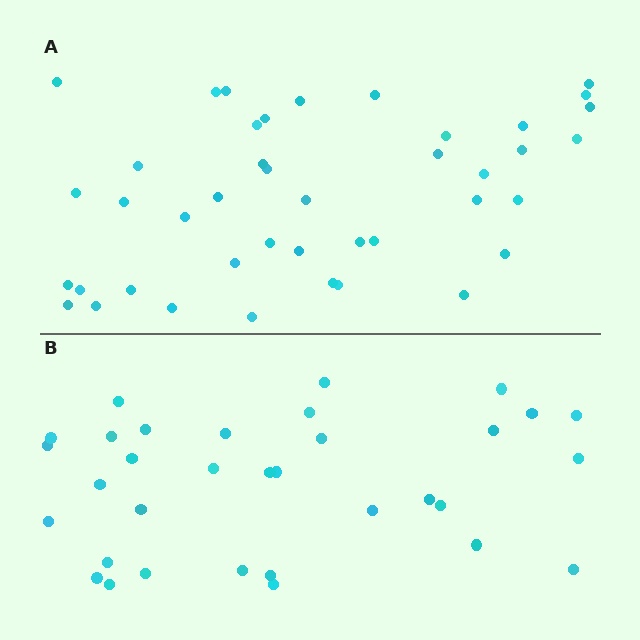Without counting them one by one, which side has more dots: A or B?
Region A (the top region) has more dots.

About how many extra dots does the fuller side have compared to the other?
Region A has roughly 8 or so more dots than region B.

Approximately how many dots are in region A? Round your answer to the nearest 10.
About 40 dots. (The exact count is 42, which rounds to 40.)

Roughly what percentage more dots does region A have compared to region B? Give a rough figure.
About 25% more.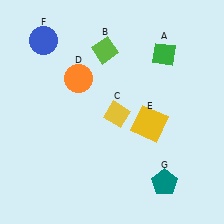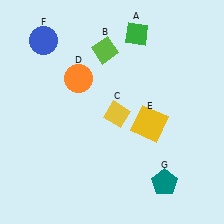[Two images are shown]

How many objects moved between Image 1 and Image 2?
1 object moved between the two images.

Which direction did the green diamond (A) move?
The green diamond (A) moved left.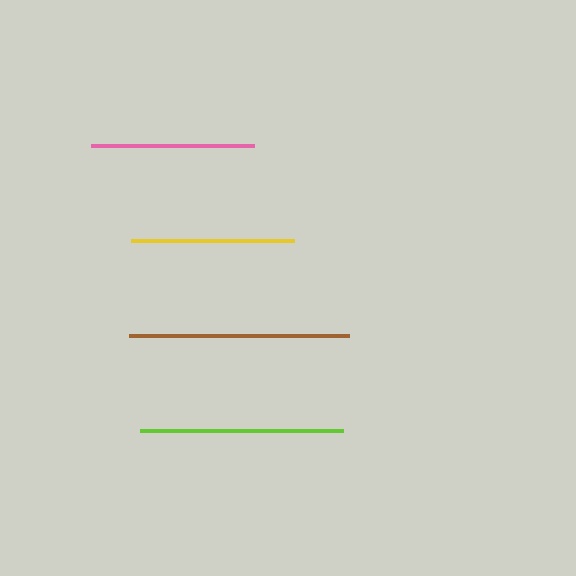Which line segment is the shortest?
The pink line is the shortest at approximately 163 pixels.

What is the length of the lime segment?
The lime segment is approximately 203 pixels long.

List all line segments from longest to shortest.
From longest to shortest: brown, lime, yellow, pink.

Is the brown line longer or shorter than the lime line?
The brown line is longer than the lime line.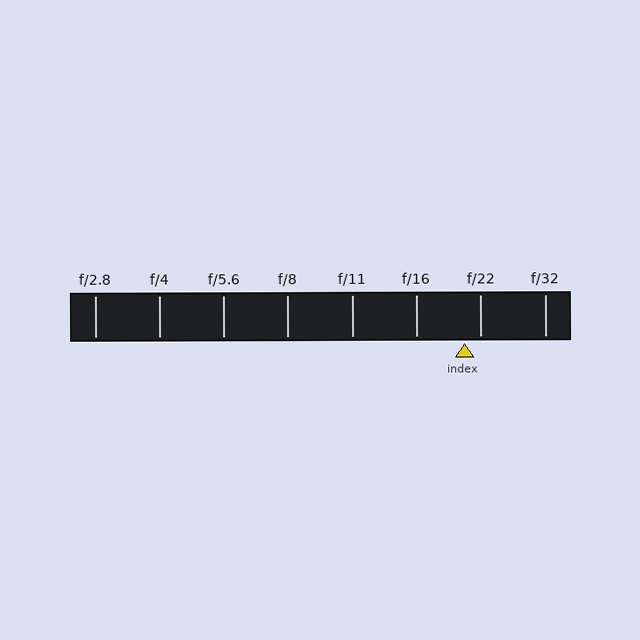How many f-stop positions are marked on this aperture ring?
There are 8 f-stop positions marked.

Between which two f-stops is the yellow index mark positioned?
The index mark is between f/16 and f/22.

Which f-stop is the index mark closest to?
The index mark is closest to f/22.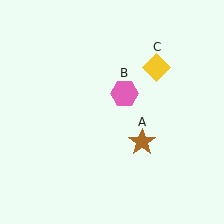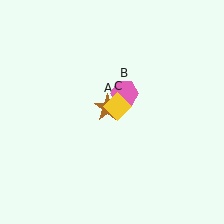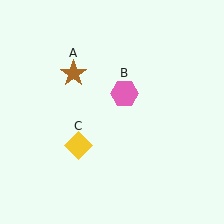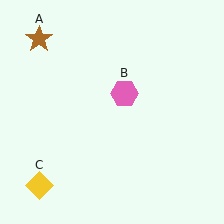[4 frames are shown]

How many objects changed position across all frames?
2 objects changed position: brown star (object A), yellow diamond (object C).